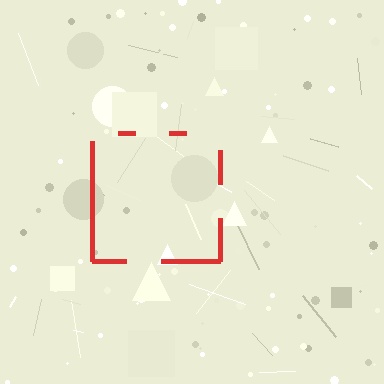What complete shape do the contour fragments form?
The contour fragments form a square.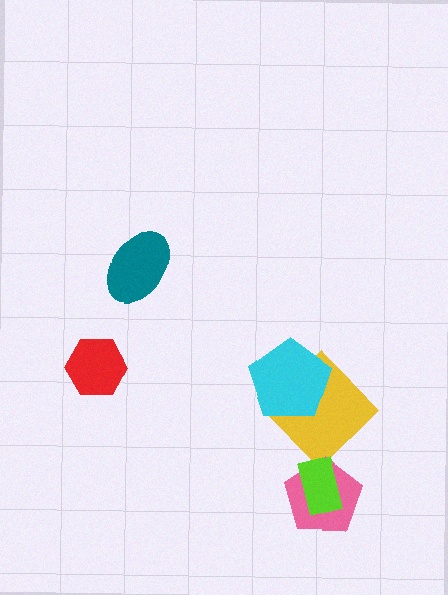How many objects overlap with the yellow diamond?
1 object overlaps with the yellow diamond.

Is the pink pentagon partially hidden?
Yes, it is partially covered by another shape.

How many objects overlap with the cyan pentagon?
1 object overlaps with the cyan pentagon.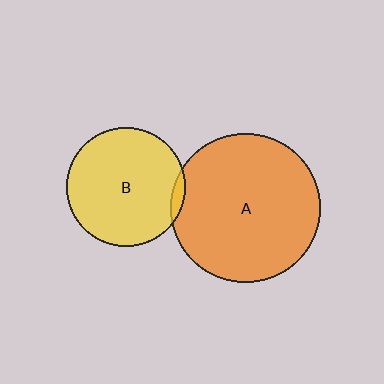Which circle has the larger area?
Circle A (orange).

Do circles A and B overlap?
Yes.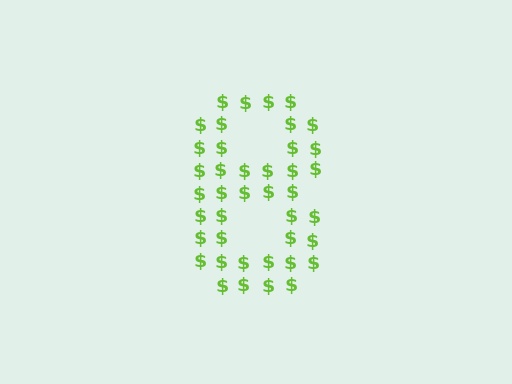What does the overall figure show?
The overall figure shows the digit 8.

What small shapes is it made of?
It is made of small dollar signs.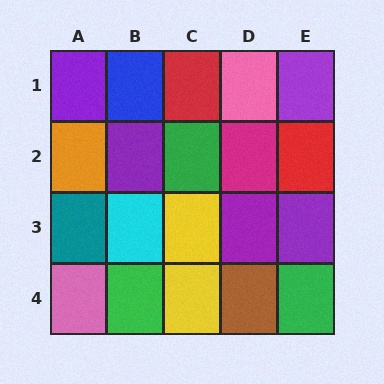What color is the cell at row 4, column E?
Green.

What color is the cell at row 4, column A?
Pink.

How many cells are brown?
1 cell is brown.